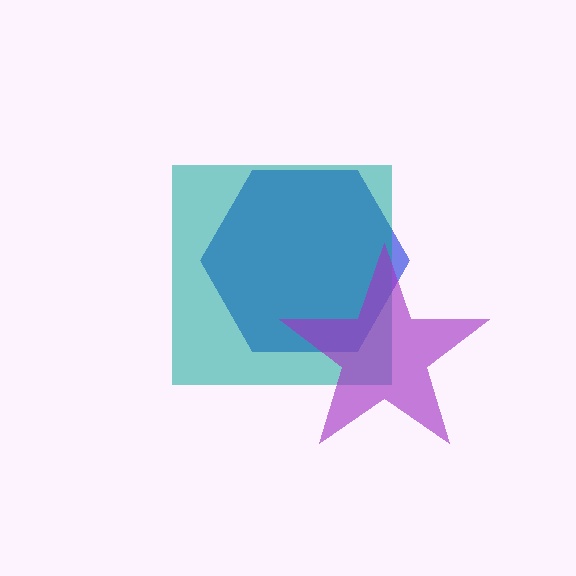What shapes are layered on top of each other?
The layered shapes are: a blue hexagon, a teal square, a purple star.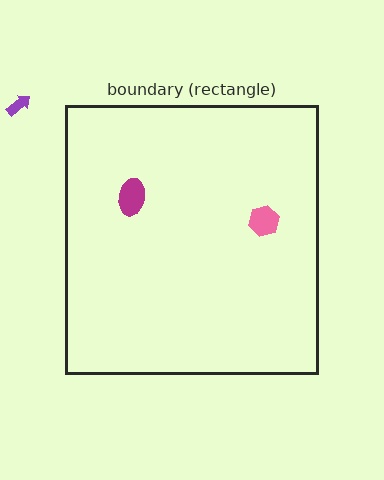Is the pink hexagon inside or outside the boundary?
Inside.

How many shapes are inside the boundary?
2 inside, 1 outside.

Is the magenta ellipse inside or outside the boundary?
Inside.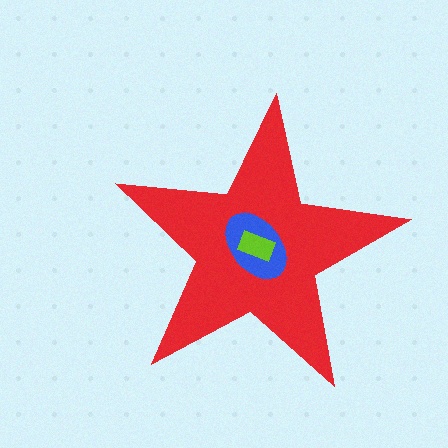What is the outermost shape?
The red star.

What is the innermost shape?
The lime rectangle.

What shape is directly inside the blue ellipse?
The lime rectangle.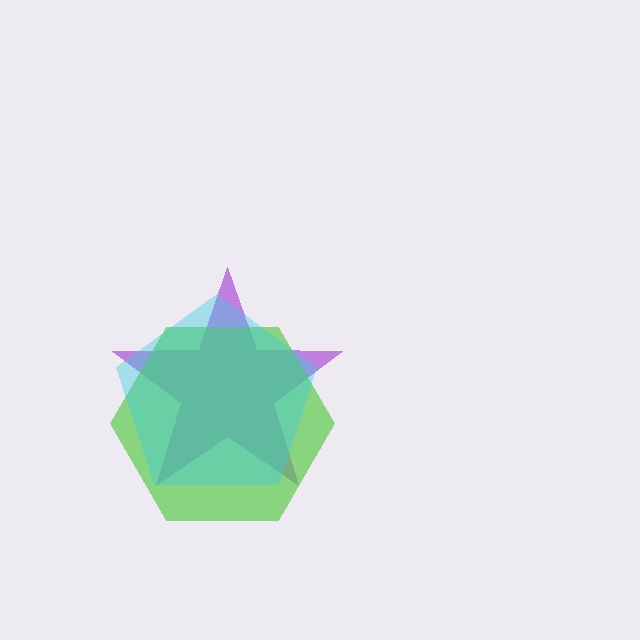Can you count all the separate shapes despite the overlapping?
Yes, there are 3 separate shapes.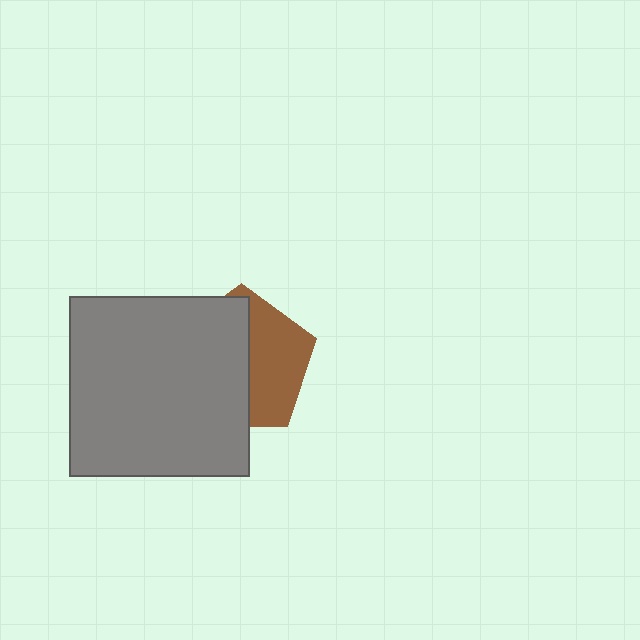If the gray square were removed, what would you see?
You would see the complete brown pentagon.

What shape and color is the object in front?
The object in front is a gray square.